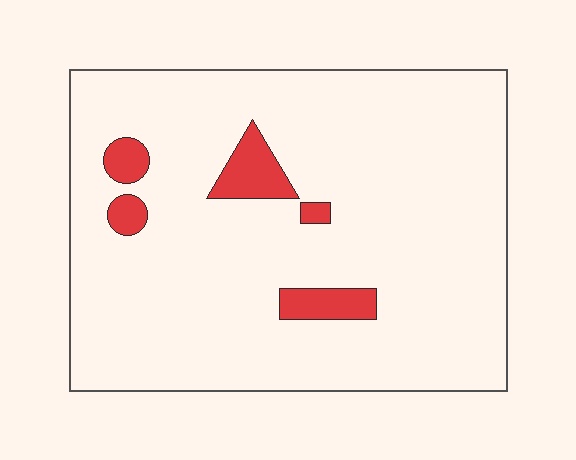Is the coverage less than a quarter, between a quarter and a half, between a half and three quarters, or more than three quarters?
Less than a quarter.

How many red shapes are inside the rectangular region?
5.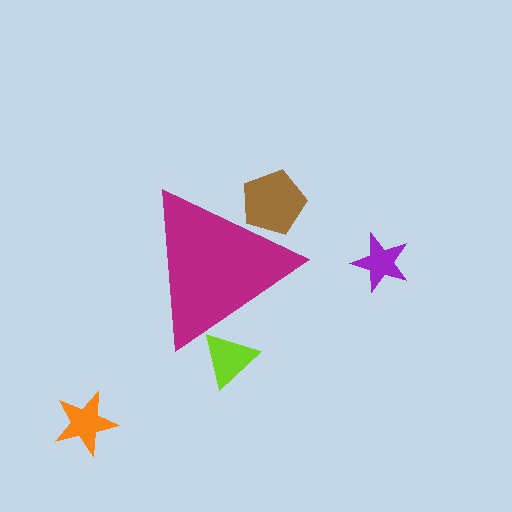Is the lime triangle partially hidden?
Yes, the lime triangle is partially hidden behind the magenta triangle.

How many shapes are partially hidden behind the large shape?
2 shapes are partially hidden.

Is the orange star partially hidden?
No, the orange star is fully visible.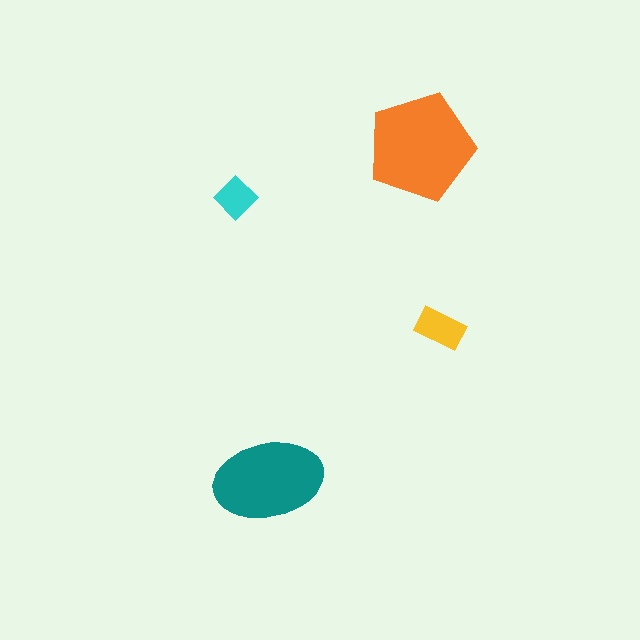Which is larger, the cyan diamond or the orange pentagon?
The orange pentagon.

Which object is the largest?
The orange pentagon.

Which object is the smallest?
The cyan diamond.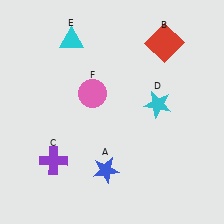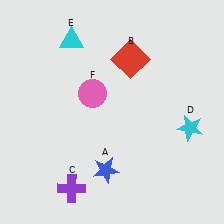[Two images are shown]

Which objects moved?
The objects that moved are: the red square (B), the purple cross (C), the cyan star (D).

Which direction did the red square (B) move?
The red square (B) moved left.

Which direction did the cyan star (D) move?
The cyan star (D) moved right.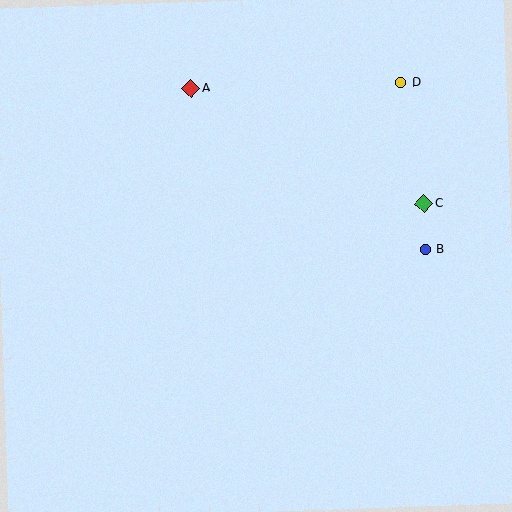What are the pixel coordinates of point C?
Point C is at (424, 203).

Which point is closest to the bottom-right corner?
Point B is closest to the bottom-right corner.